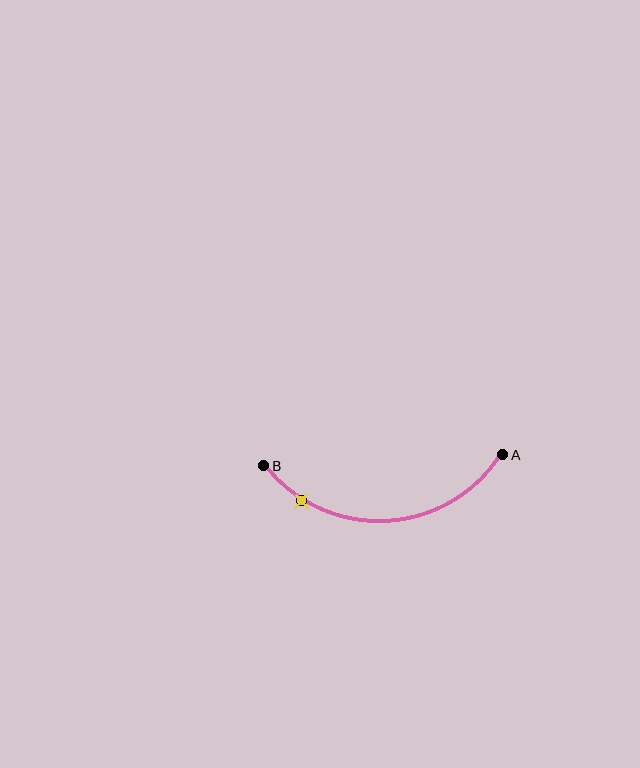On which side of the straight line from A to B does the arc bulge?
The arc bulges below the straight line connecting A and B.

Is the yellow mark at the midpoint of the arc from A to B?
No. The yellow mark lies on the arc but is closer to endpoint B. The arc midpoint would be at the point on the curve equidistant along the arc from both A and B.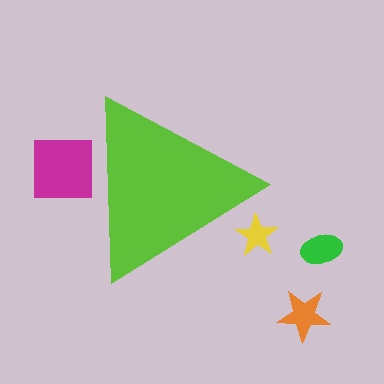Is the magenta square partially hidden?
Yes, the magenta square is partially hidden behind the lime triangle.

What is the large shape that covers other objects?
A lime triangle.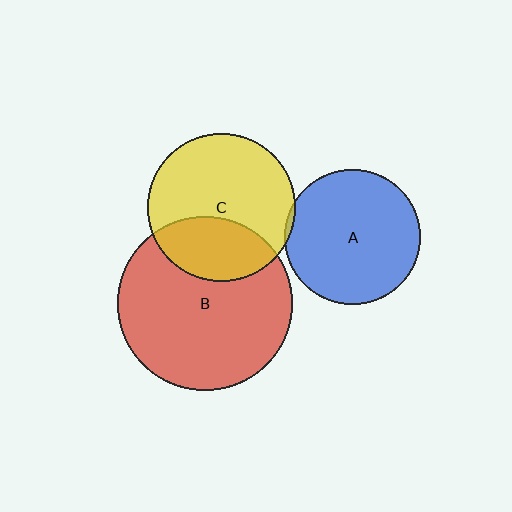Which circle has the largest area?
Circle B (red).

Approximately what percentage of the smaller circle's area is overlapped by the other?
Approximately 35%.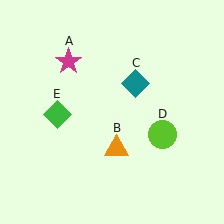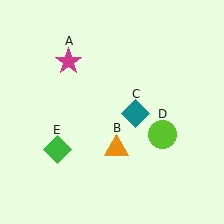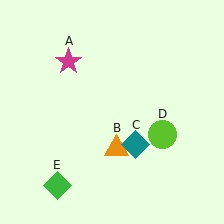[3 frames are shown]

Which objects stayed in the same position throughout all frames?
Magenta star (object A) and orange triangle (object B) and lime circle (object D) remained stationary.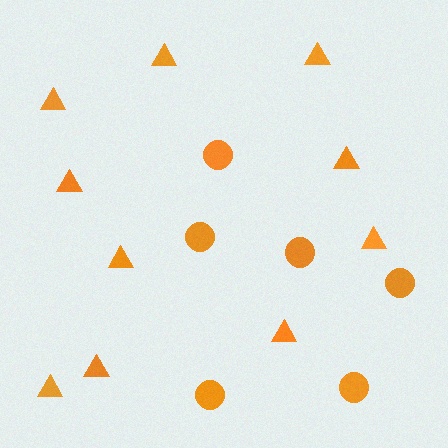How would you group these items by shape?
There are 2 groups: one group of triangles (10) and one group of circles (6).